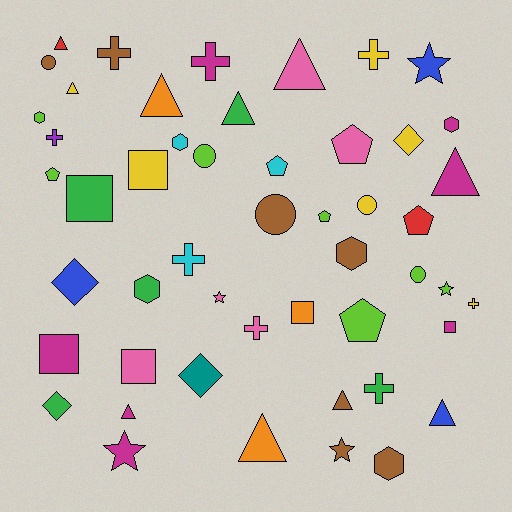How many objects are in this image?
There are 50 objects.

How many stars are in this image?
There are 5 stars.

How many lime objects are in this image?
There are 7 lime objects.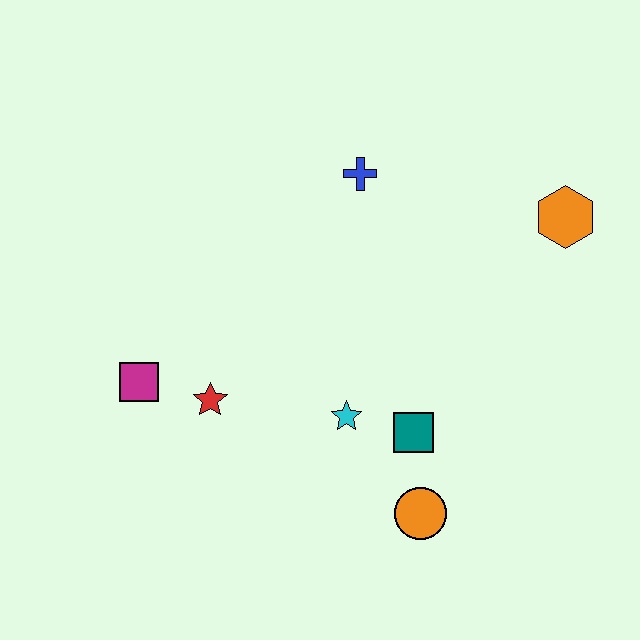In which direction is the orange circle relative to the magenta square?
The orange circle is to the right of the magenta square.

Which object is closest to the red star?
The magenta square is closest to the red star.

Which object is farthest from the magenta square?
The orange hexagon is farthest from the magenta square.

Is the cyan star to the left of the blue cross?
Yes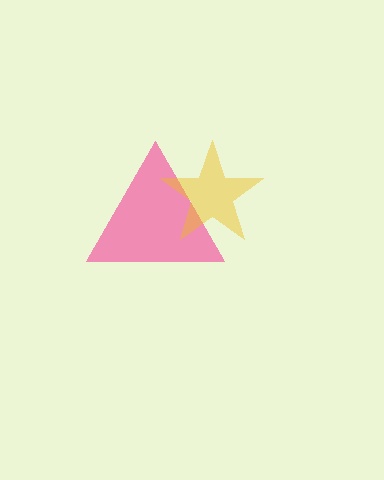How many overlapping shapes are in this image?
There are 2 overlapping shapes in the image.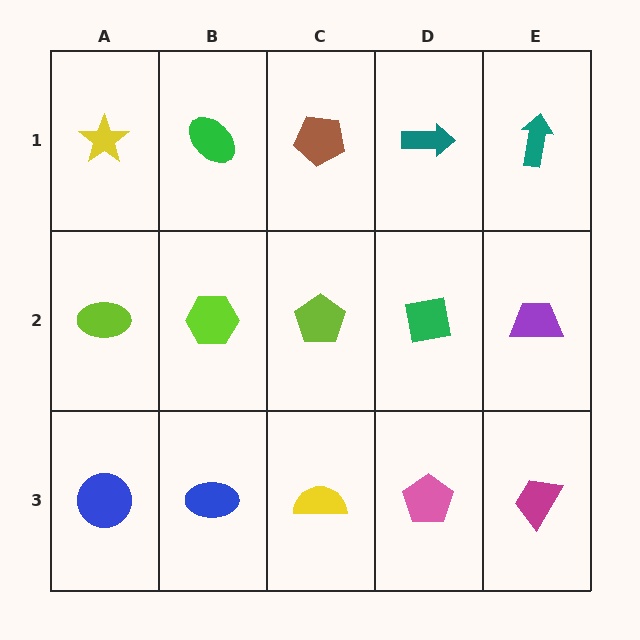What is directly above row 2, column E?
A teal arrow.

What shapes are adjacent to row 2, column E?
A teal arrow (row 1, column E), a magenta trapezoid (row 3, column E), a green square (row 2, column D).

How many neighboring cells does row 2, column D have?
4.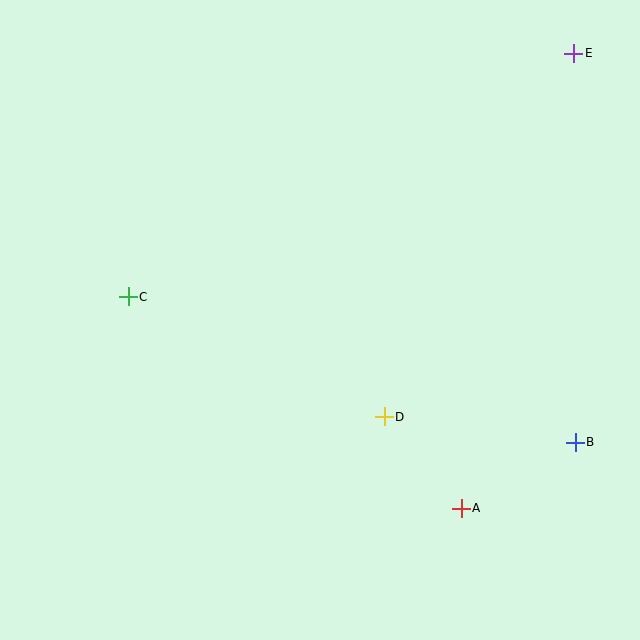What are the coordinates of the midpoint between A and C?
The midpoint between A and C is at (295, 403).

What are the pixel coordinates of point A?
Point A is at (461, 508).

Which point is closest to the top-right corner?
Point E is closest to the top-right corner.